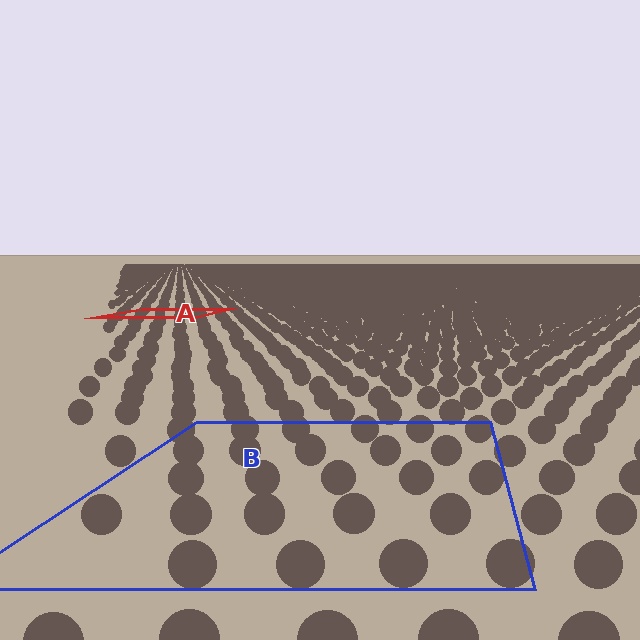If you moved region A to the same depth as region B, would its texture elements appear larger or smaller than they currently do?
They would appear larger. At a closer depth, the same texture elements are projected at a bigger on-screen size.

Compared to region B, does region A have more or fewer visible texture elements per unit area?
Region A has more texture elements per unit area — they are packed more densely because it is farther away.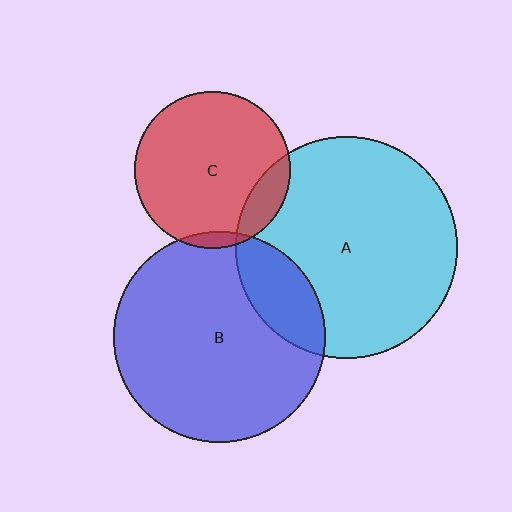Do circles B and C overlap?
Yes.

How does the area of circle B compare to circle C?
Approximately 1.8 times.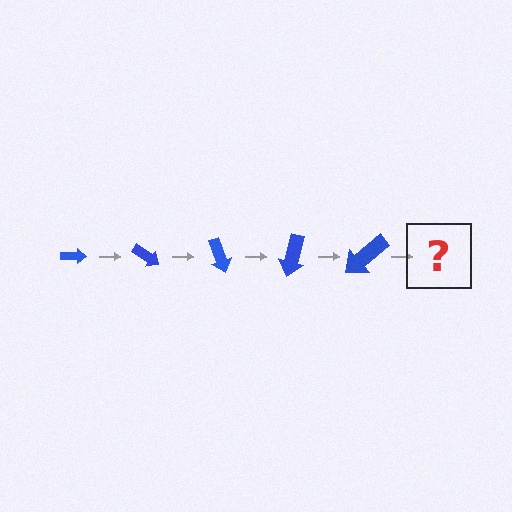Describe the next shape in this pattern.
It should be an arrow, larger than the previous one and rotated 175 degrees from the start.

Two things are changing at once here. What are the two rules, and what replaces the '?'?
The two rules are that the arrow grows larger each step and it rotates 35 degrees each step. The '?' should be an arrow, larger than the previous one and rotated 175 degrees from the start.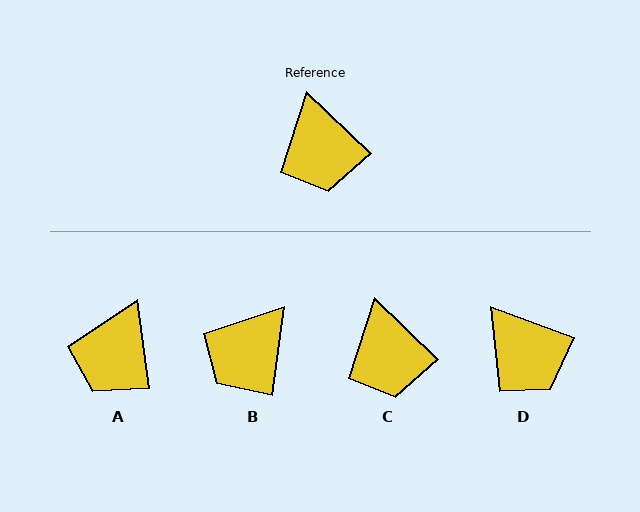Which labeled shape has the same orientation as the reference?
C.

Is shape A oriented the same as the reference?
No, it is off by about 38 degrees.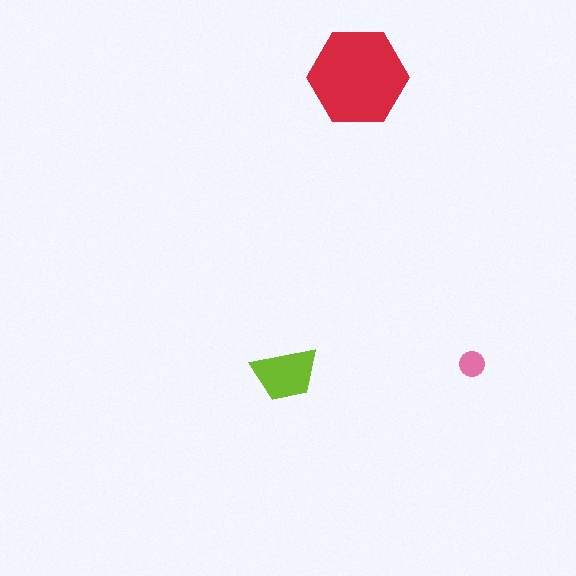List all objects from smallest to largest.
The pink circle, the lime trapezoid, the red hexagon.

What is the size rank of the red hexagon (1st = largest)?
1st.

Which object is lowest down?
The lime trapezoid is bottommost.